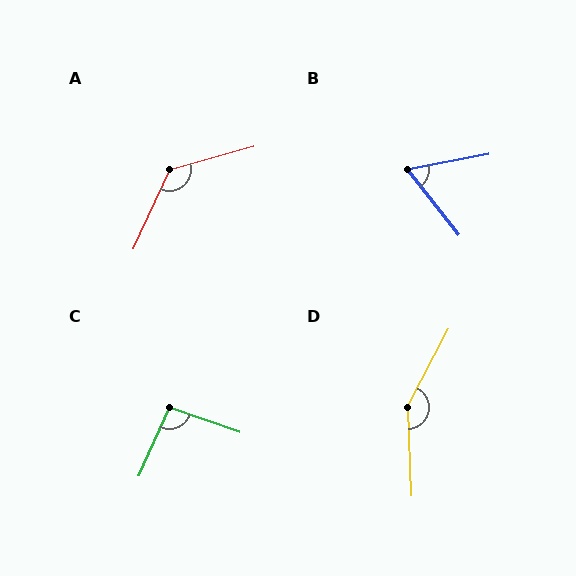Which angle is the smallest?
B, at approximately 63 degrees.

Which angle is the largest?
D, at approximately 150 degrees.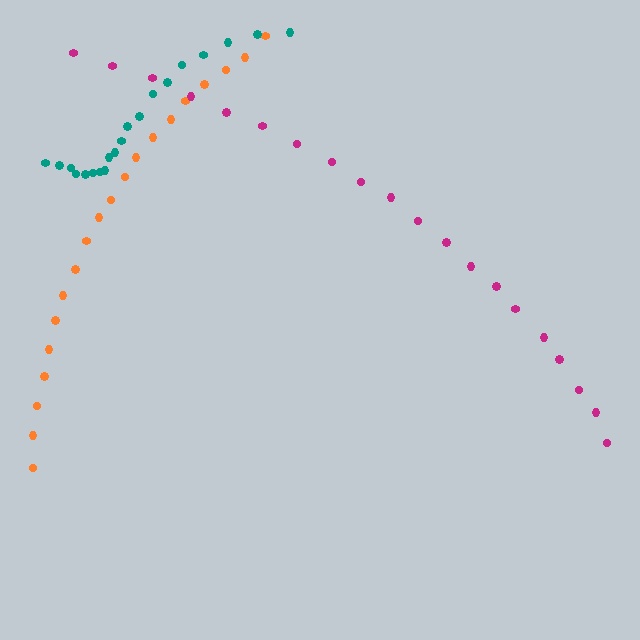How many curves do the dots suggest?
There are 3 distinct paths.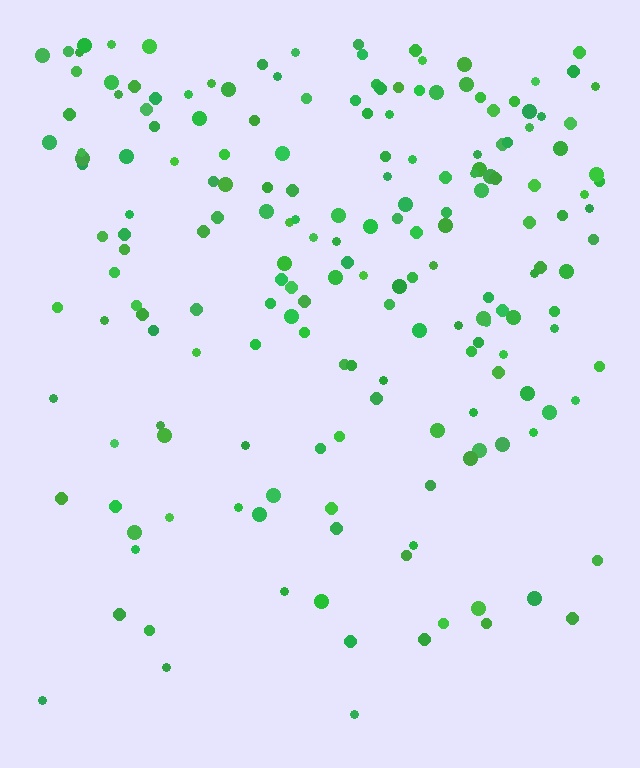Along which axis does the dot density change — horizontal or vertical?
Vertical.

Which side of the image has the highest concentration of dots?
The top.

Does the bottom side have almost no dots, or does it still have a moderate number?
Still a moderate number, just noticeably fewer than the top.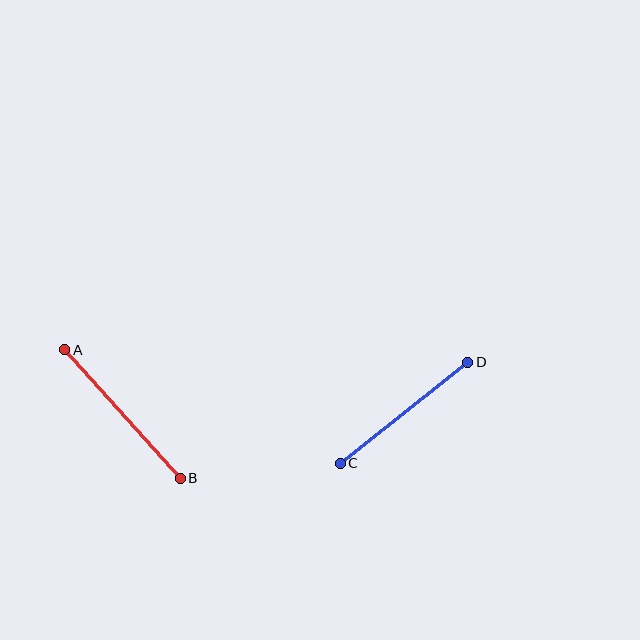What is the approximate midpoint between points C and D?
The midpoint is at approximately (404, 413) pixels.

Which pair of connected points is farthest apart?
Points A and B are farthest apart.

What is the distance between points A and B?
The distance is approximately 172 pixels.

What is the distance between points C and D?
The distance is approximately 163 pixels.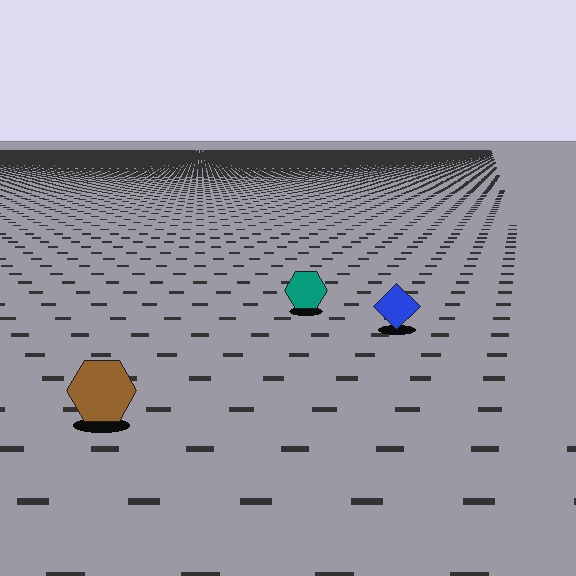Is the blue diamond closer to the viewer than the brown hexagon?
No. The brown hexagon is closer — you can tell from the texture gradient: the ground texture is coarser near it.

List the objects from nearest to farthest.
From nearest to farthest: the brown hexagon, the blue diamond, the teal hexagon.